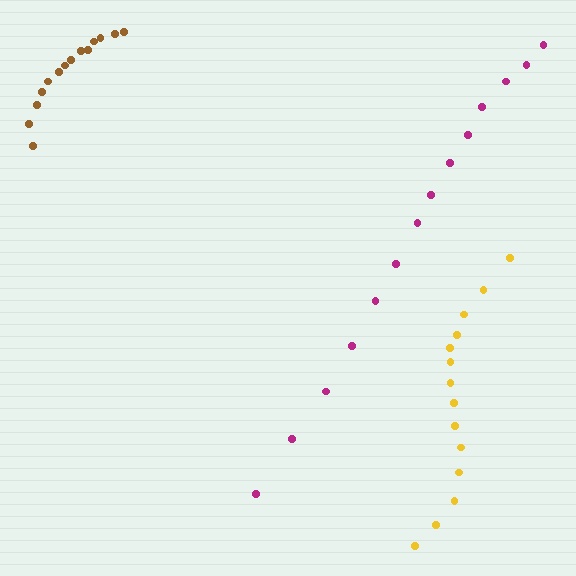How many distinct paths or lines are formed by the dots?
There are 3 distinct paths.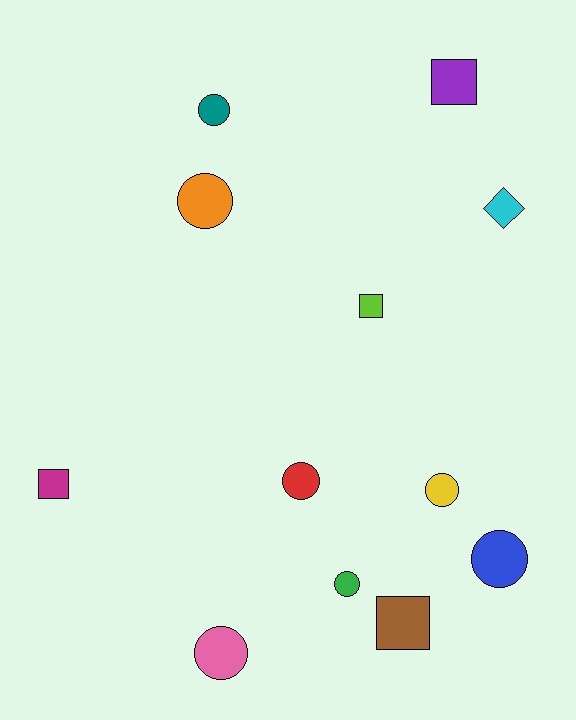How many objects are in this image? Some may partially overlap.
There are 12 objects.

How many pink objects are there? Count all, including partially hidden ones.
There is 1 pink object.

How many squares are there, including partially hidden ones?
There are 4 squares.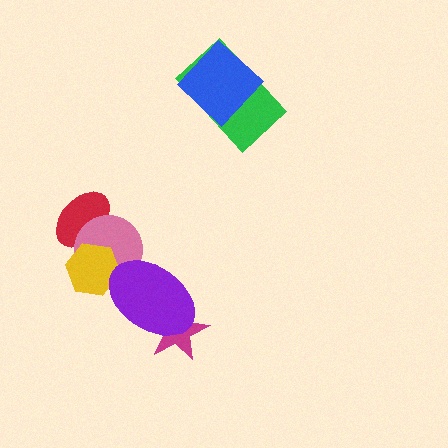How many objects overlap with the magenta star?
1 object overlaps with the magenta star.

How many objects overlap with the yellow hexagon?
3 objects overlap with the yellow hexagon.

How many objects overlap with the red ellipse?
2 objects overlap with the red ellipse.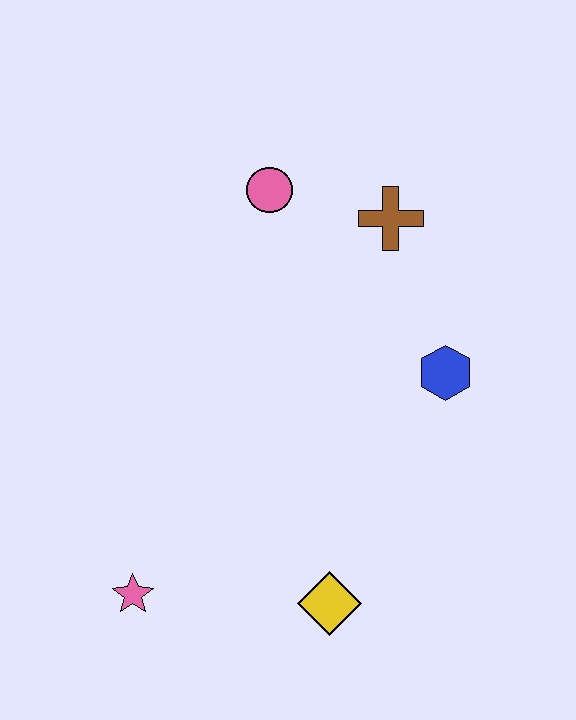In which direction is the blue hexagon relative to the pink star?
The blue hexagon is to the right of the pink star.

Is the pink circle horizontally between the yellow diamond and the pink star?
Yes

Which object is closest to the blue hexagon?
The brown cross is closest to the blue hexagon.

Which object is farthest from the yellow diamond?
The pink circle is farthest from the yellow diamond.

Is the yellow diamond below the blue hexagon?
Yes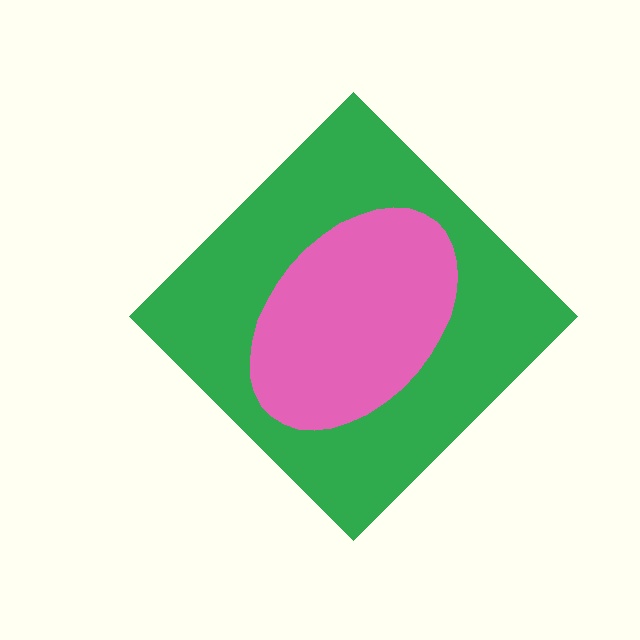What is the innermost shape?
The pink ellipse.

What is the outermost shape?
The green diamond.